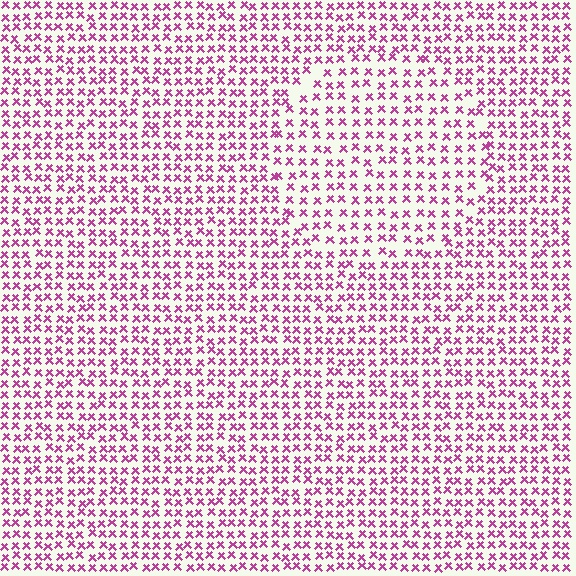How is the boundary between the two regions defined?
The boundary is defined by a change in element density (approximately 1.4x ratio). All elements are the same color, size, and shape.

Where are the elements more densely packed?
The elements are more densely packed outside the circle boundary.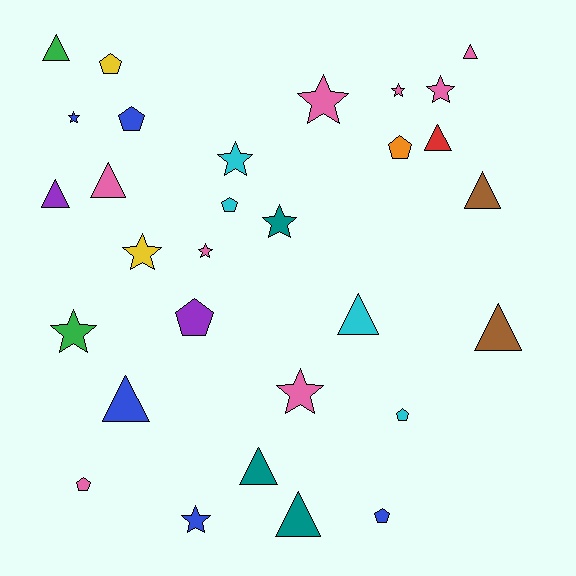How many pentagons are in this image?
There are 8 pentagons.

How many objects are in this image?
There are 30 objects.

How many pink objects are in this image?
There are 8 pink objects.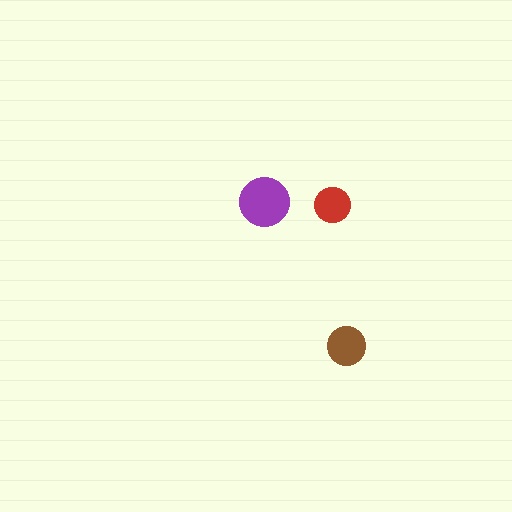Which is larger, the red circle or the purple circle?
The purple one.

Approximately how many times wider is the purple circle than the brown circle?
About 1.5 times wider.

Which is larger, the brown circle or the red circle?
The brown one.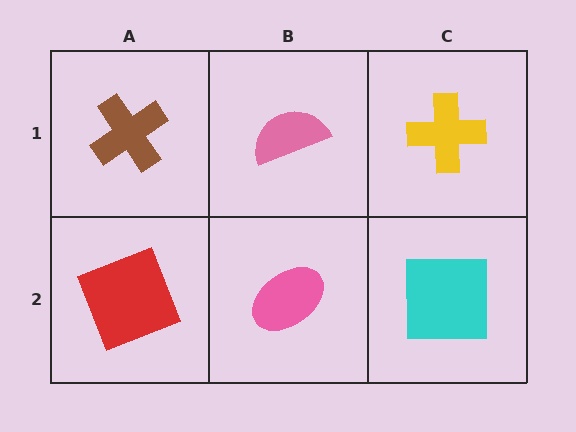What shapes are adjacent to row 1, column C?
A cyan square (row 2, column C), a pink semicircle (row 1, column B).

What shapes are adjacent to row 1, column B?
A pink ellipse (row 2, column B), a brown cross (row 1, column A), a yellow cross (row 1, column C).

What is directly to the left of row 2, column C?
A pink ellipse.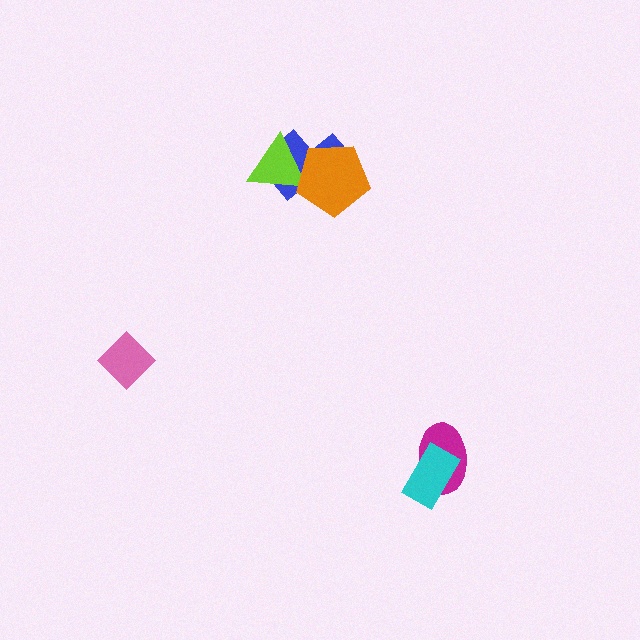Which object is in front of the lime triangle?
The orange pentagon is in front of the lime triangle.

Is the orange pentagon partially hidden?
No, no other shape covers it.